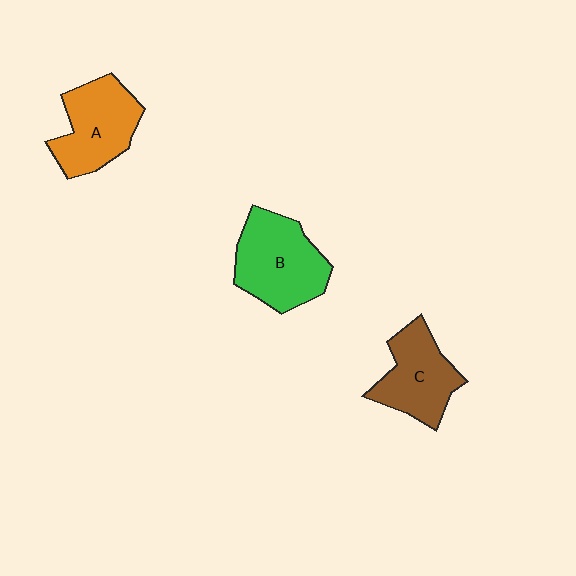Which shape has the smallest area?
Shape C (brown).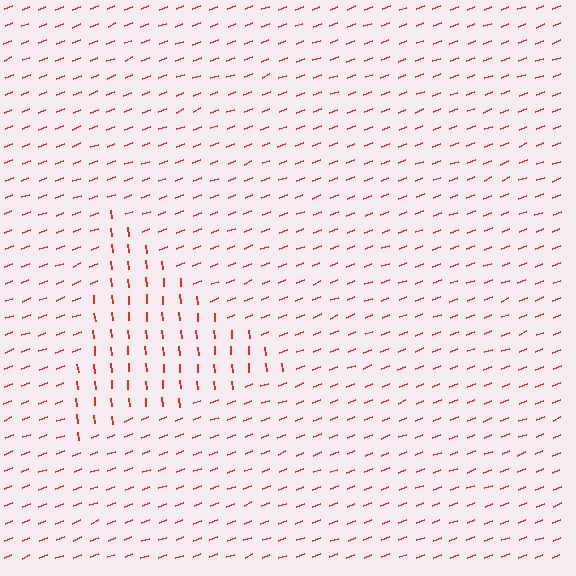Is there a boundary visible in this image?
Yes, there is a texture boundary formed by a change in line orientation.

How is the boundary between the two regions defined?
The boundary is defined purely by a change in line orientation (approximately 74 degrees difference). All lines are the same color and thickness.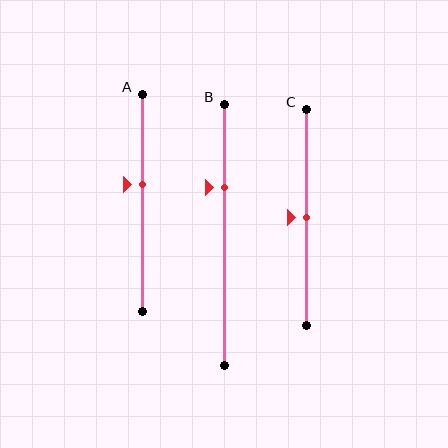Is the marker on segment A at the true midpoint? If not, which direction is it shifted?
No, the marker on segment A is shifted upward by about 8% of the segment length.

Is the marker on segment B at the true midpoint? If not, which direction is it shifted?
No, the marker on segment B is shifted upward by about 18% of the segment length.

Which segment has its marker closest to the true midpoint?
Segment C has its marker closest to the true midpoint.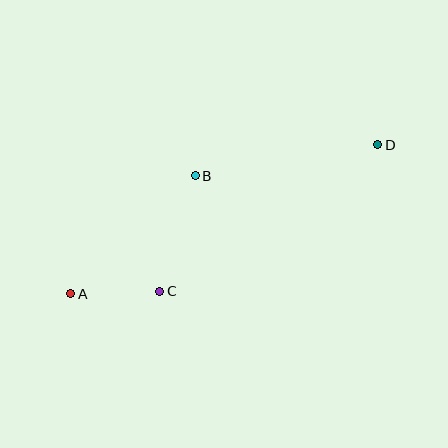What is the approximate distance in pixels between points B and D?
The distance between B and D is approximately 185 pixels.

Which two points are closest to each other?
Points A and C are closest to each other.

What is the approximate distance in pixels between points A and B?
The distance between A and B is approximately 171 pixels.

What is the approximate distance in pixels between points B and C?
The distance between B and C is approximately 121 pixels.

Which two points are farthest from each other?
Points A and D are farthest from each other.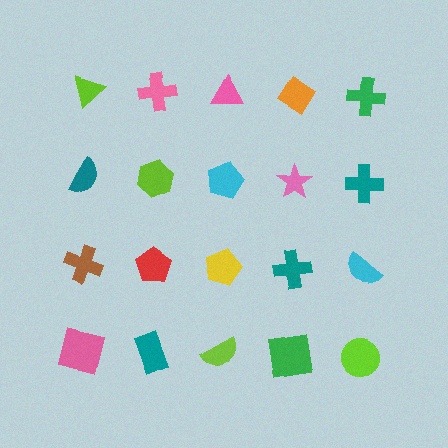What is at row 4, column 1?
A pink square.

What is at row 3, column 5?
A cyan semicircle.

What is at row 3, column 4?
A teal cross.